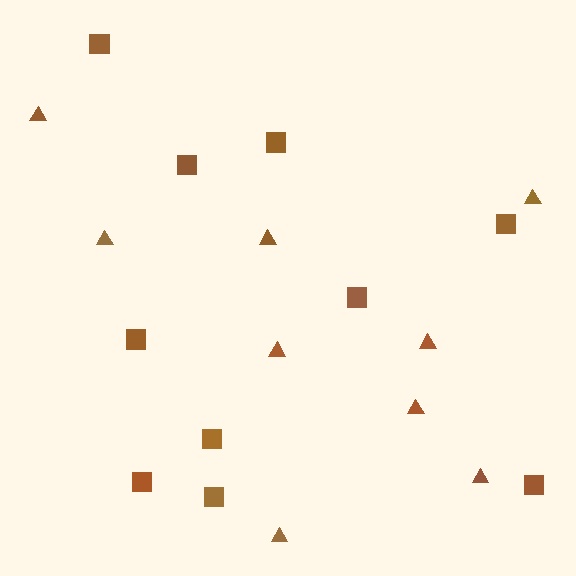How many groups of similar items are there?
There are 2 groups: one group of squares (10) and one group of triangles (9).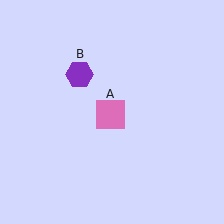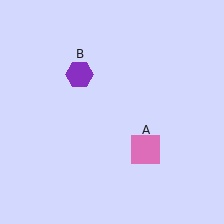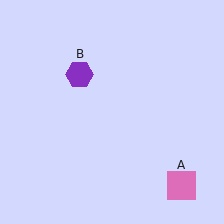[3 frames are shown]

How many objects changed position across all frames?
1 object changed position: pink square (object A).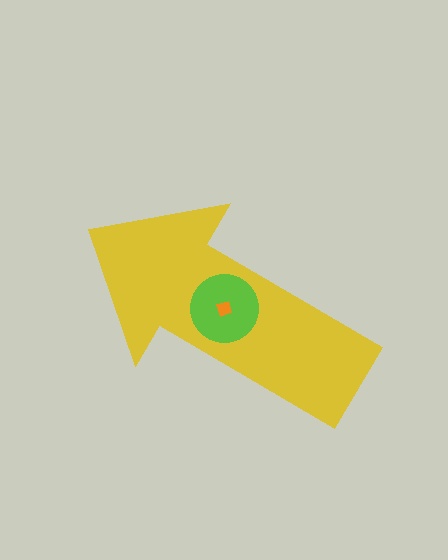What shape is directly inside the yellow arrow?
The lime circle.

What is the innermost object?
The orange diamond.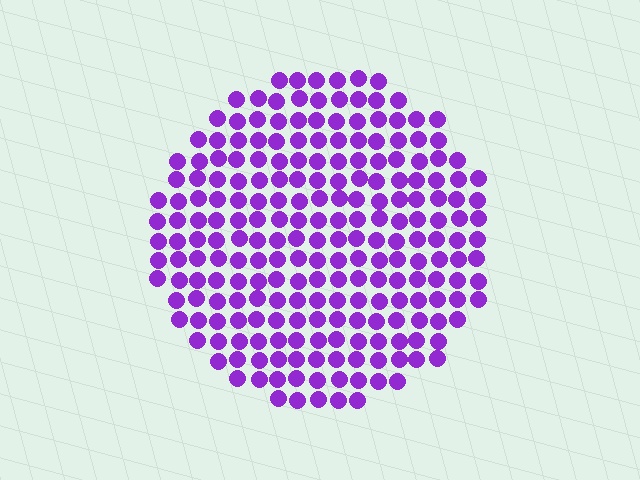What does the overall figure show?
The overall figure shows a circle.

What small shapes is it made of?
It is made of small circles.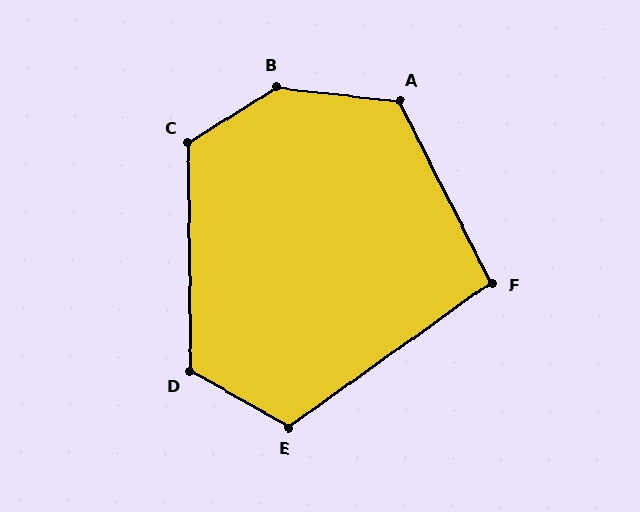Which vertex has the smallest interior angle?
F, at approximately 99 degrees.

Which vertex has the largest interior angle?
B, at approximately 142 degrees.